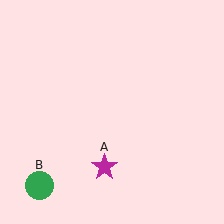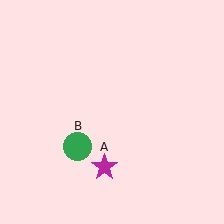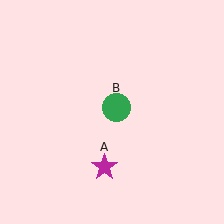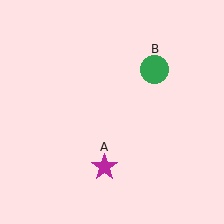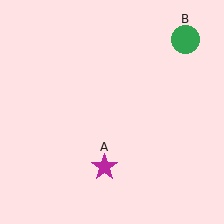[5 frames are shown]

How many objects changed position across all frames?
1 object changed position: green circle (object B).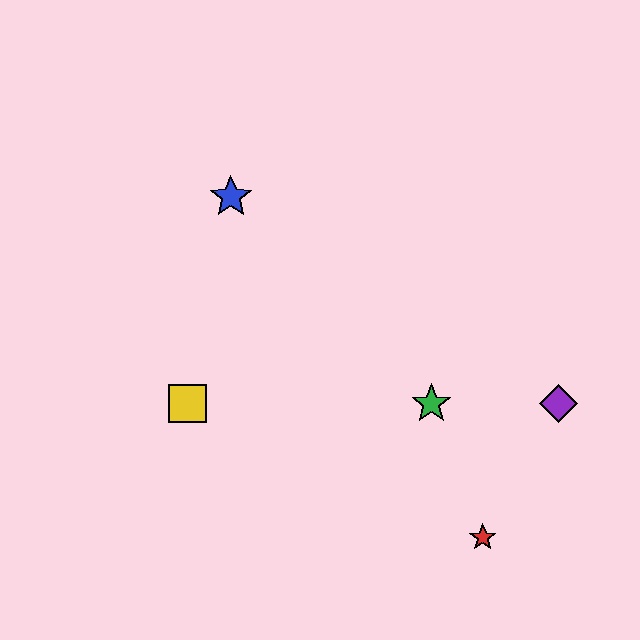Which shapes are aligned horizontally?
The green star, the yellow square, the purple diamond are aligned horizontally.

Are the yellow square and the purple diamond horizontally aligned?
Yes, both are at y≈404.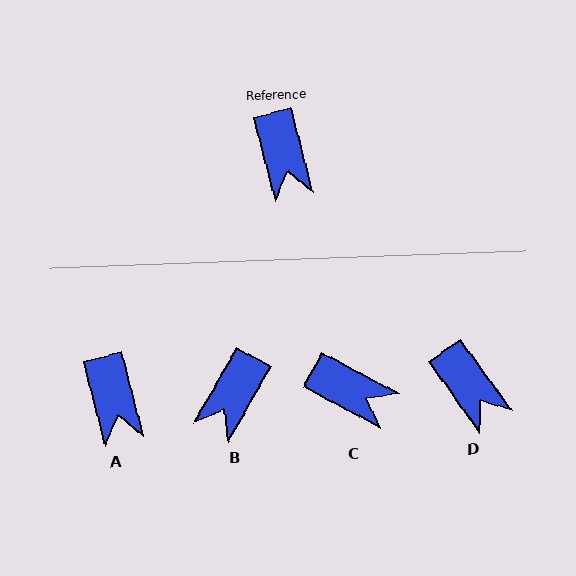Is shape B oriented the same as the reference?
No, it is off by about 45 degrees.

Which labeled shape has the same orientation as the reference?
A.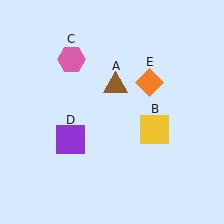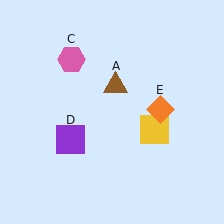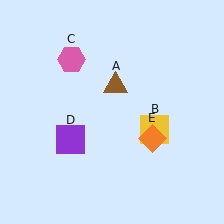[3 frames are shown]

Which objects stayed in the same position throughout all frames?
Brown triangle (object A) and yellow square (object B) and pink hexagon (object C) and purple square (object D) remained stationary.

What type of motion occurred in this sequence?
The orange diamond (object E) rotated clockwise around the center of the scene.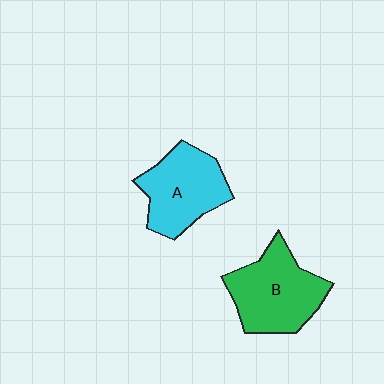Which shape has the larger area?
Shape B (green).